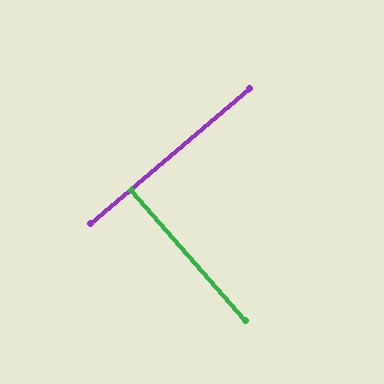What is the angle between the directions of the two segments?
Approximately 89 degrees.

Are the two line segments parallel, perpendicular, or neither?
Perpendicular — they meet at approximately 89°.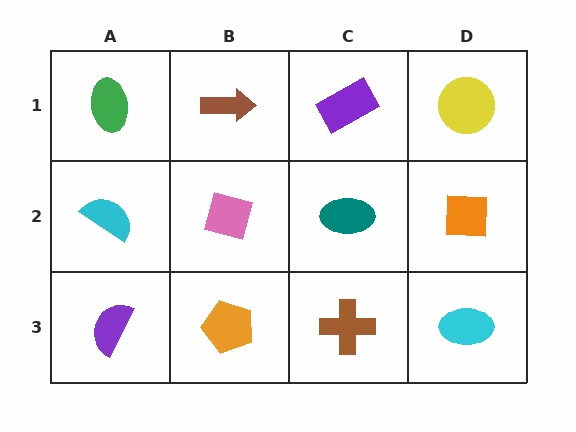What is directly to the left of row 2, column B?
A cyan semicircle.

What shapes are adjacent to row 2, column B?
A brown arrow (row 1, column B), an orange pentagon (row 3, column B), a cyan semicircle (row 2, column A), a teal ellipse (row 2, column C).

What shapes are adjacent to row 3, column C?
A teal ellipse (row 2, column C), an orange pentagon (row 3, column B), a cyan ellipse (row 3, column D).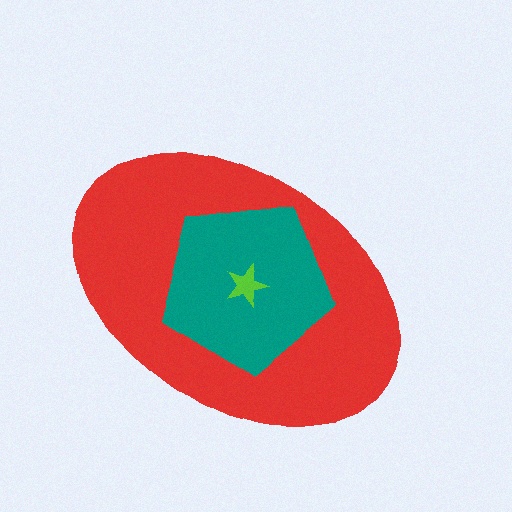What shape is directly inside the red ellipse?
The teal pentagon.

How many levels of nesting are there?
3.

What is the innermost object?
The lime star.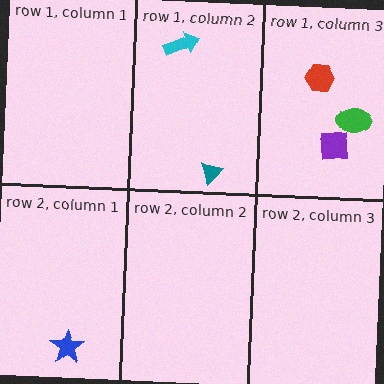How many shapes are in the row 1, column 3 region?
3.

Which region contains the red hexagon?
The row 1, column 3 region.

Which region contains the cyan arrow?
The row 1, column 2 region.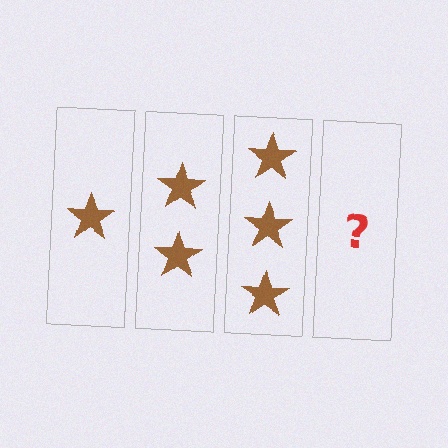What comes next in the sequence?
The next element should be 4 stars.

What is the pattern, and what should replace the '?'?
The pattern is that each step adds one more star. The '?' should be 4 stars.